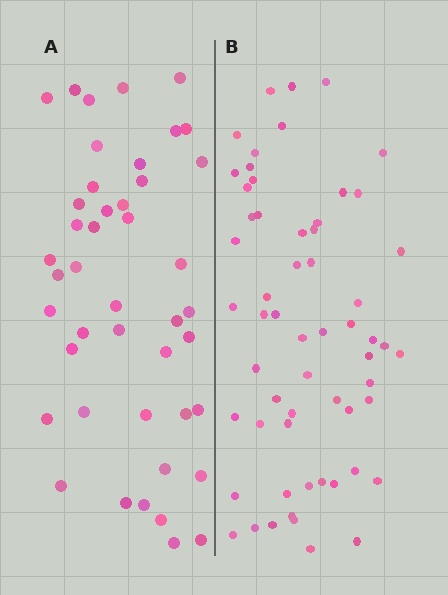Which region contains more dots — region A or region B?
Region B (the right region) has more dots.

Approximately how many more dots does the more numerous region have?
Region B has approximately 15 more dots than region A.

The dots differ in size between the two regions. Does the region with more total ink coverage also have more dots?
No. Region A has more total ink coverage because its dots are larger, but region B actually contains more individual dots. Total area can be misleading — the number of items is what matters here.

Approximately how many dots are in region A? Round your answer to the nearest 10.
About 40 dots. (The exact count is 44, which rounds to 40.)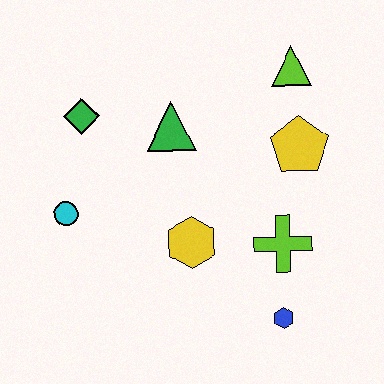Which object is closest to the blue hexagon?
The lime cross is closest to the blue hexagon.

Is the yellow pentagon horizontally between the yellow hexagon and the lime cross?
No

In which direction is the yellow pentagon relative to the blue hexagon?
The yellow pentagon is above the blue hexagon.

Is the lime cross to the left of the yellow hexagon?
No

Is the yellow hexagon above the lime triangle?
No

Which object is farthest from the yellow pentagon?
The cyan circle is farthest from the yellow pentagon.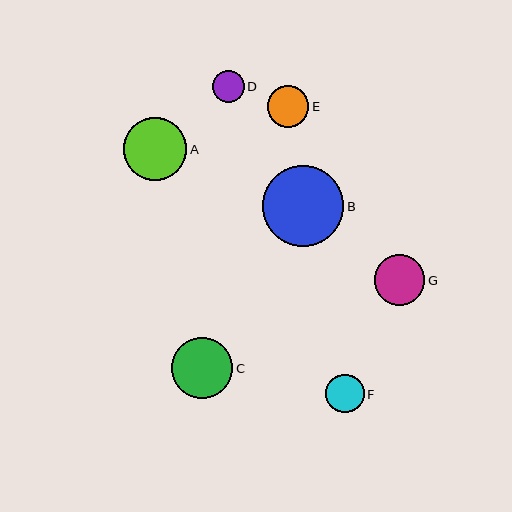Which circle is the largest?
Circle B is the largest with a size of approximately 81 pixels.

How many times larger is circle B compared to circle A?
Circle B is approximately 1.3 times the size of circle A.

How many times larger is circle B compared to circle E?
Circle B is approximately 2.0 times the size of circle E.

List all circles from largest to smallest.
From largest to smallest: B, A, C, G, E, F, D.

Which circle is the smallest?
Circle D is the smallest with a size of approximately 32 pixels.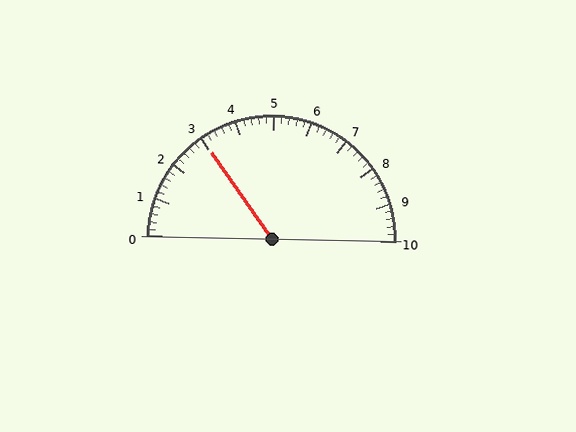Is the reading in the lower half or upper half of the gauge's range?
The reading is in the lower half of the range (0 to 10).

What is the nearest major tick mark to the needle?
The nearest major tick mark is 3.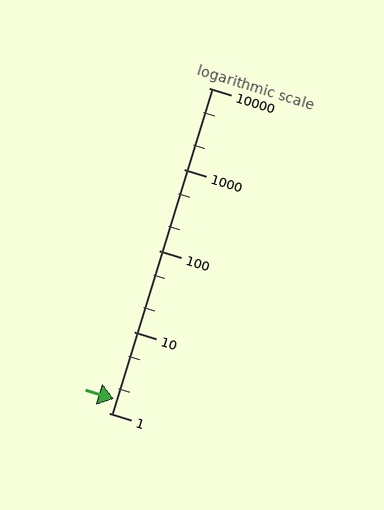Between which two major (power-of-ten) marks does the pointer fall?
The pointer is between 1 and 10.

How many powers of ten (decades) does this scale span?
The scale spans 4 decades, from 1 to 10000.